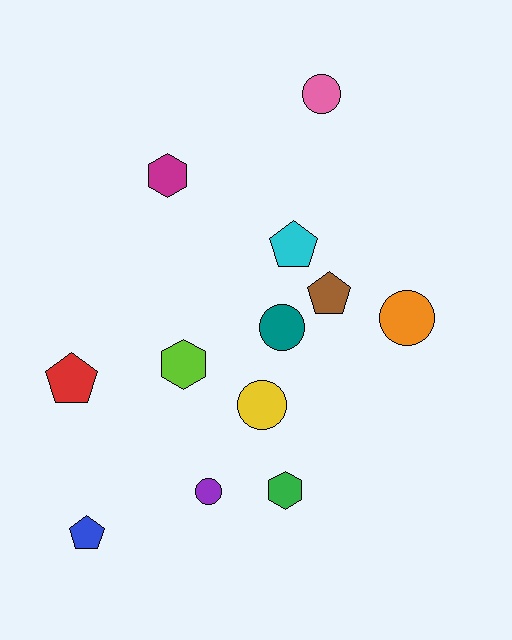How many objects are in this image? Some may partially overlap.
There are 12 objects.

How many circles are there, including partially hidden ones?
There are 5 circles.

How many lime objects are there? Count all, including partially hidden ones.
There is 1 lime object.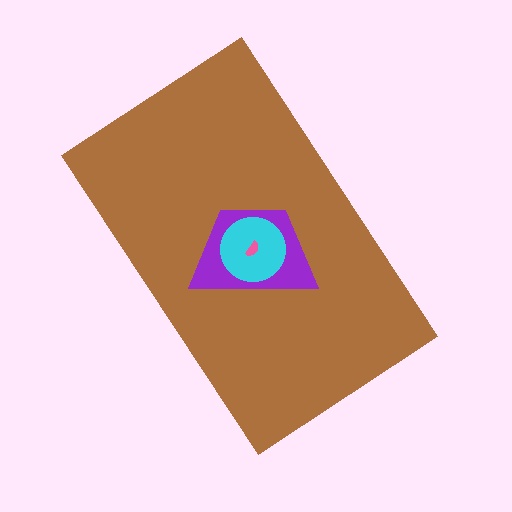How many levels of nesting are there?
4.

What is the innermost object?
The pink semicircle.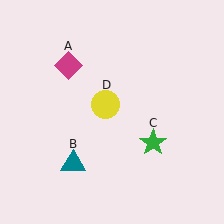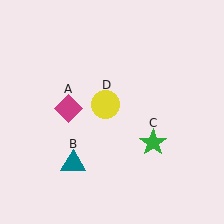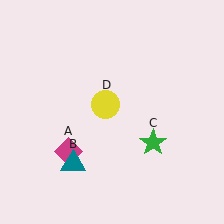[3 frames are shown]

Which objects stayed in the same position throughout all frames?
Teal triangle (object B) and green star (object C) and yellow circle (object D) remained stationary.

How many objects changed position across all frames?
1 object changed position: magenta diamond (object A).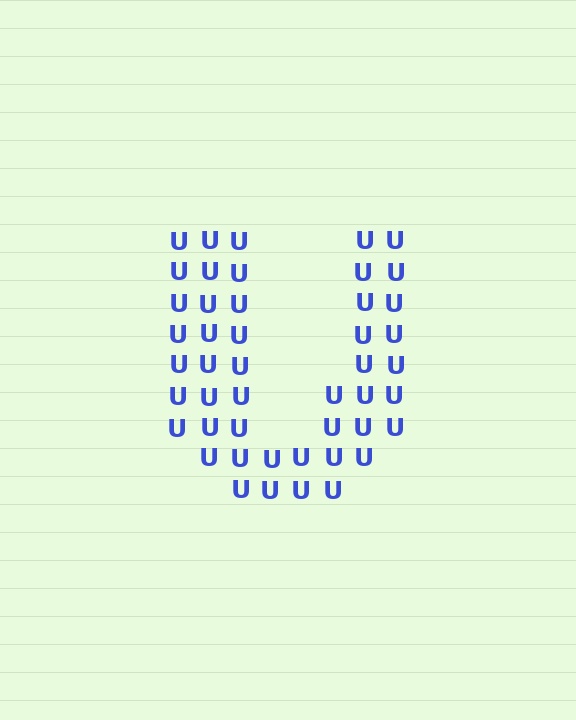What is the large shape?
The large shape is the letter U.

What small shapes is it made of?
It is made of small letter U's.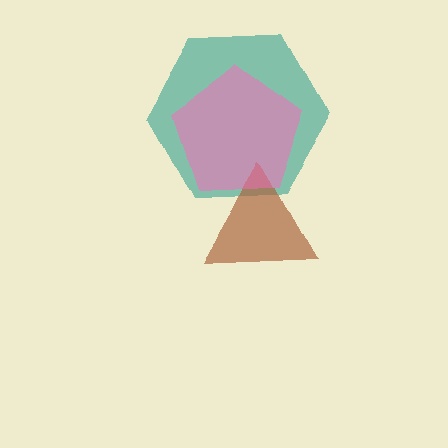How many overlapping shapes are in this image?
There are 3 overlapping shapes in the image.